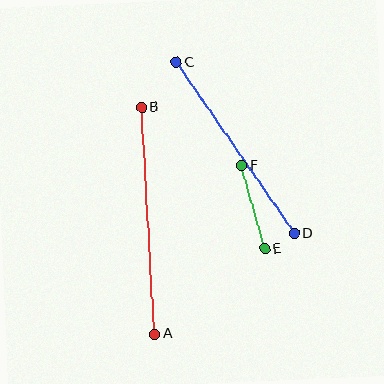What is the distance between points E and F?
The distance is approximately 86 pixels.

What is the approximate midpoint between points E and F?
The midpoint is at approximately (253, 207) pixels.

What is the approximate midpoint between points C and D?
The midpoint is at approximately (235, 148) pixels.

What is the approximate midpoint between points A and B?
The midpoint is at approximately (148, 220) pixels.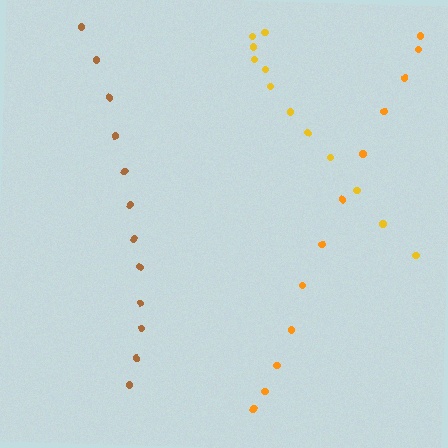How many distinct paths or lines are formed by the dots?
There are 3 distinct paths.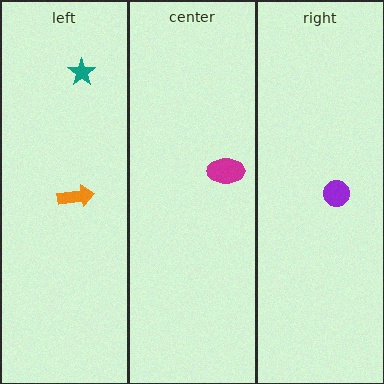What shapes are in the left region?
The teal star, the orange arrow.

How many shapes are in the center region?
1.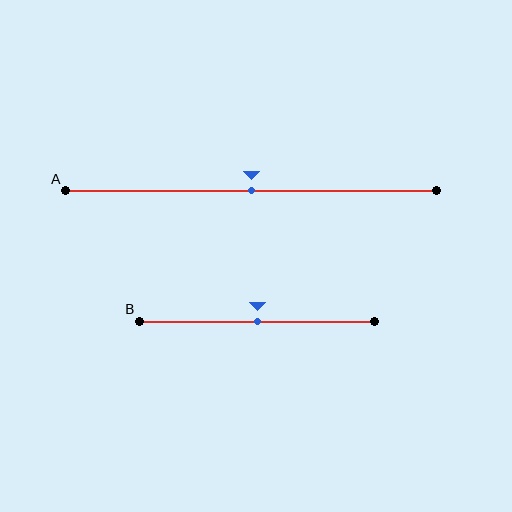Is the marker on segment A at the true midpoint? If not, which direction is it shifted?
Yes, the marker on segment A is at the true midpoint.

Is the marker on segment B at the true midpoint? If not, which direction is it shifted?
Yes, the marker on segment B is at the true midpoint.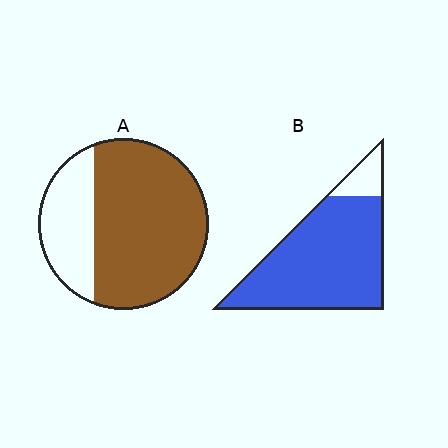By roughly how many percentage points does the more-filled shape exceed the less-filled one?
By roughly 15 percentage points (B over A).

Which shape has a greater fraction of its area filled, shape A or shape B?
Shape B.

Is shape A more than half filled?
Yes.